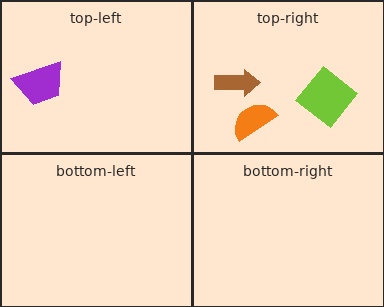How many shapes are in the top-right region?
3.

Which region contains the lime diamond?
The top-right region.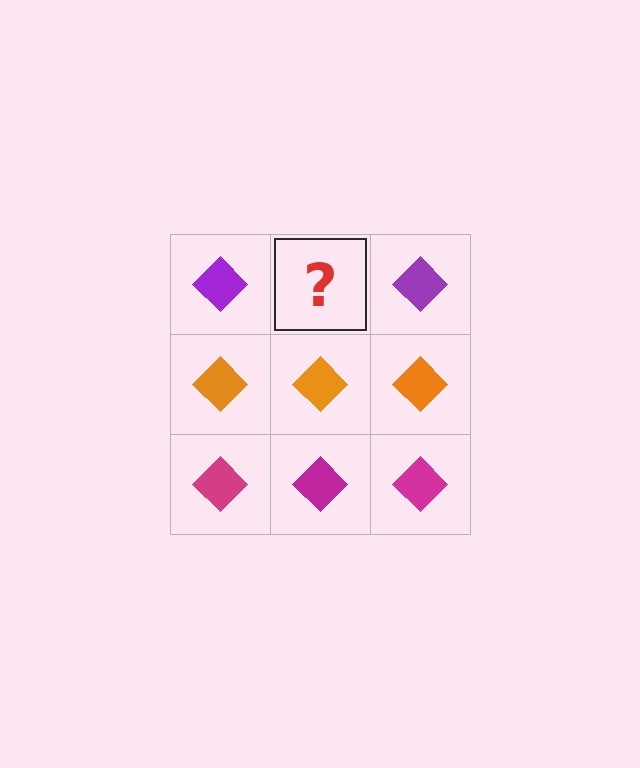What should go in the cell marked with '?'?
The missing cell should contain a purple diamond.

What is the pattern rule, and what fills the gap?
The rule is that each row has a consistent color. The gap should be filled with a purple diamond.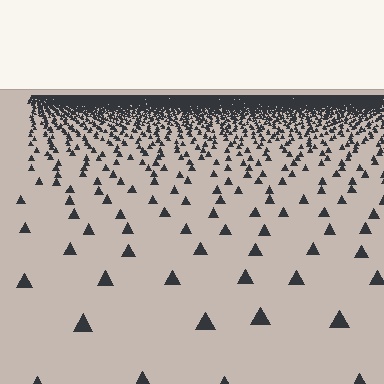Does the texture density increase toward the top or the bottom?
Density increases toward the top.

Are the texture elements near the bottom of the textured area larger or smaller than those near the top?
Larger. Near the bottom, elements are closer to the viewer and appear at a bigger on-screen size.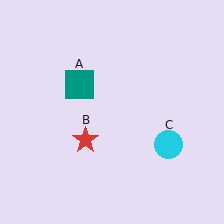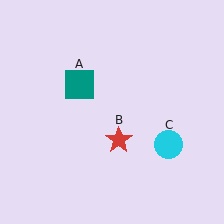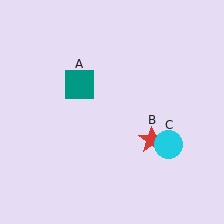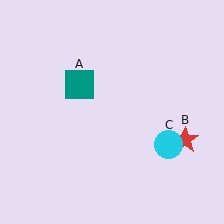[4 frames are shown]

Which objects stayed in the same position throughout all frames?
Teal square (object A) and cyan circle (object C) remained stationary.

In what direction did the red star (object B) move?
The red star (object B) moved right.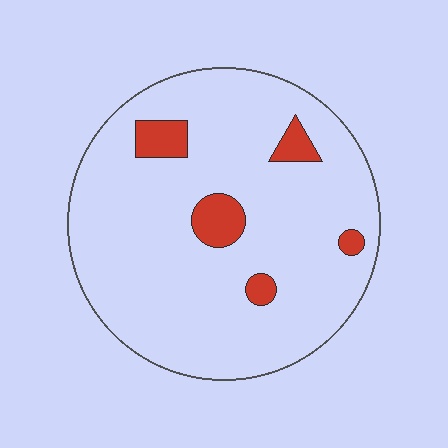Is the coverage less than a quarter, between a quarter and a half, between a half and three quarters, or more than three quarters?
Less than a quarter.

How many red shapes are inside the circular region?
5.